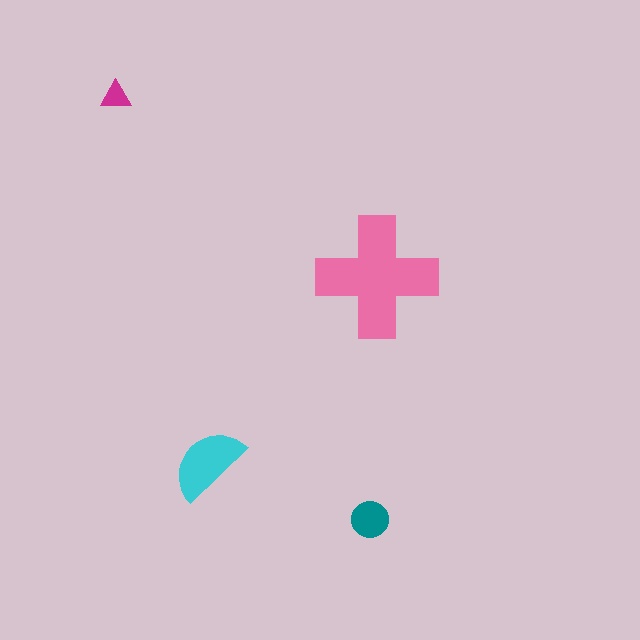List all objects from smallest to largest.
The magenta triangle, the teal circle, the cyan semicircle, the pink cross.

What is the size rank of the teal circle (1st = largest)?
3rd.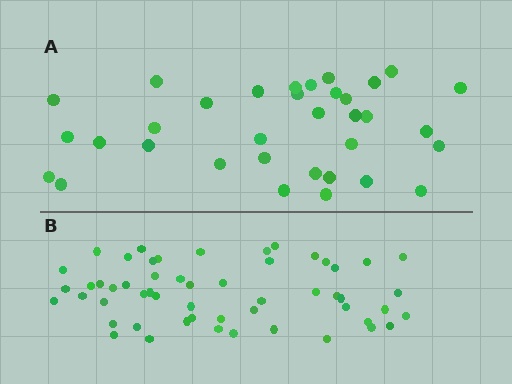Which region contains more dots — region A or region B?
Region B (the bottom region) has more dots.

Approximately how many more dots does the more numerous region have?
Region B has approximately 20 more dots than region A.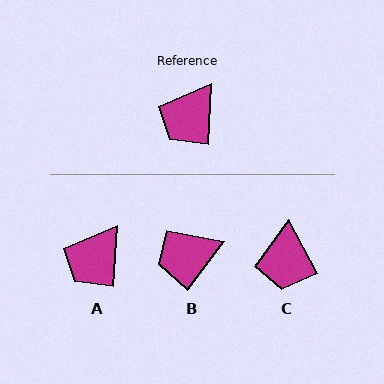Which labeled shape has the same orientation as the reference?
A.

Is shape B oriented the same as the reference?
No, it is off by about 33 degrees.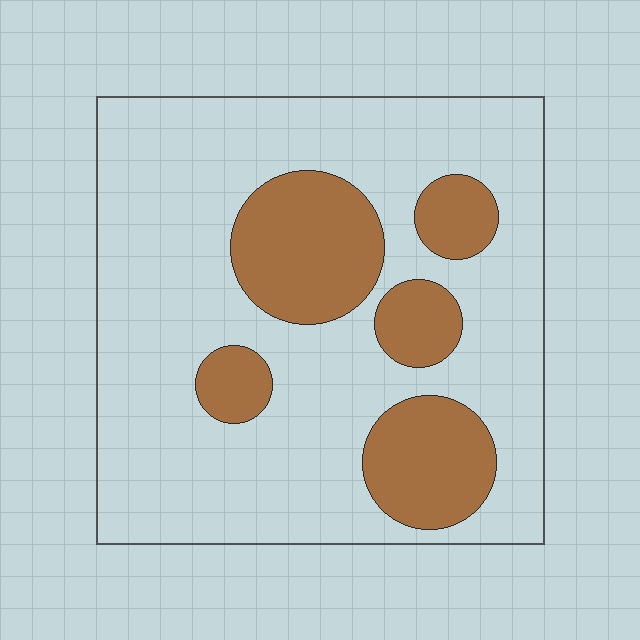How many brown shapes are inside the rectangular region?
5.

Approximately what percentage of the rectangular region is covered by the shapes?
Approximately 25%.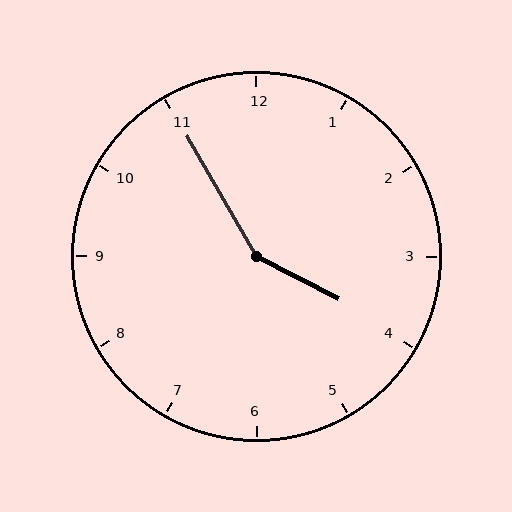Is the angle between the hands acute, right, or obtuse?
It is obtuse.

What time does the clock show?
3:55.